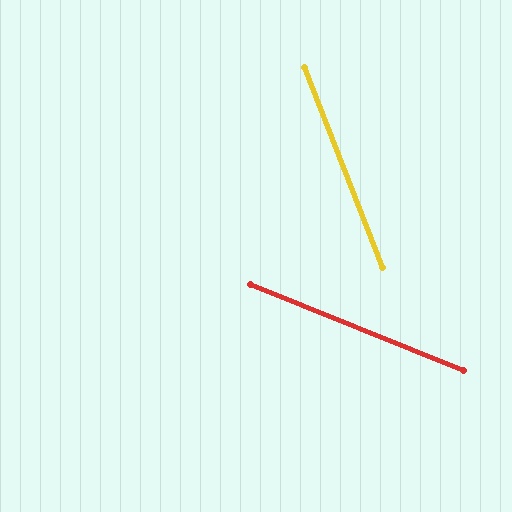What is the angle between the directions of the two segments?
Approximately 47 degrees.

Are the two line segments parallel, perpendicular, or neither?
Neither parallel nor perpendicular — they differ by about 47°.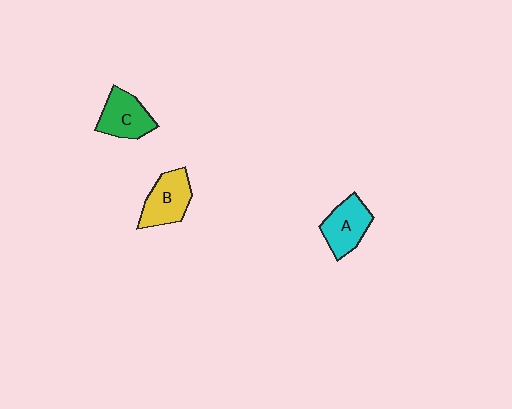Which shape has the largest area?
Shape B (yellow).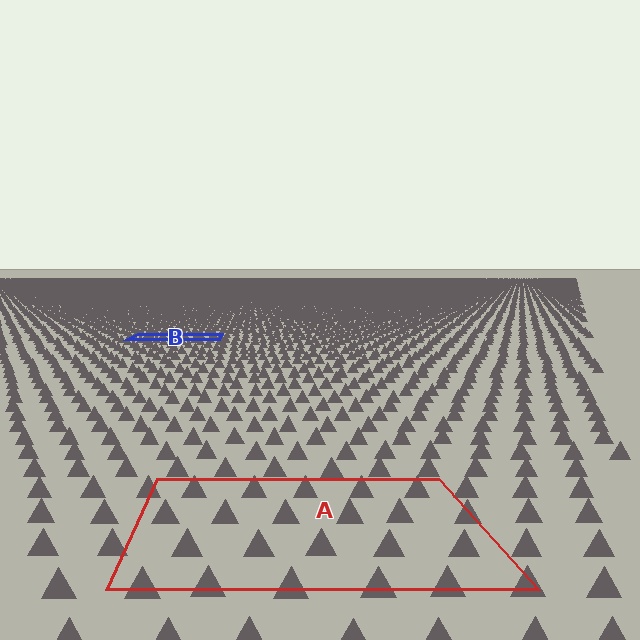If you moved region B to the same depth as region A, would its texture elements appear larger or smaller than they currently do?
They would appear larger. At a closer depth, the same texture elements are projected at a bigger on-screen size.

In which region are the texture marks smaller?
The texture marks are smaller in region B, because it is farther away.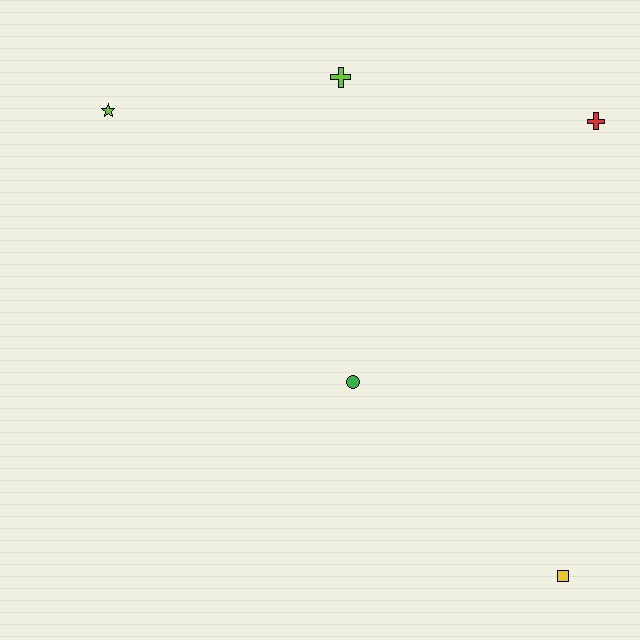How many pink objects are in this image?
There are no pink objects.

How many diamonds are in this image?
There are no diamonds.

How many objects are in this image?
There are 5 objects.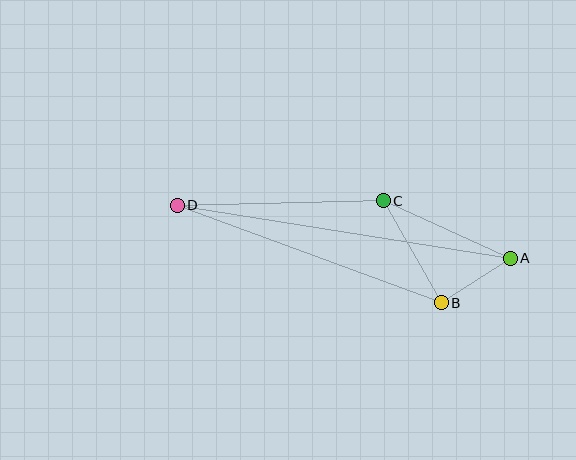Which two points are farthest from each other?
Points A and D are farthest from each other.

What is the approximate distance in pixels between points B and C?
The distance between B and C is approximately 118 pixels.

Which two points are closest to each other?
Points A and B are closest to each other.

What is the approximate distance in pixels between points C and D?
The distance between C and D is approximately 206 pixels.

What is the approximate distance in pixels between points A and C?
The distance between A and C is approximately 140 pixels.